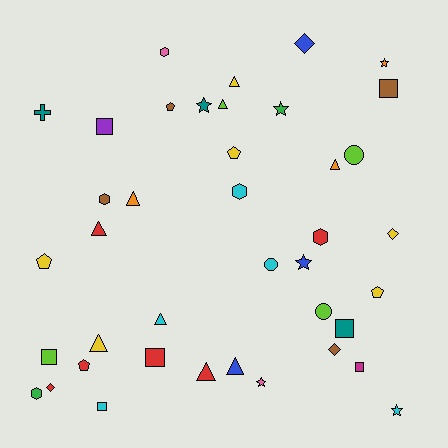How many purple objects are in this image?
There is 1 purple object.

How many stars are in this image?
There are 6 stars.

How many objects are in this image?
There are 40 objects.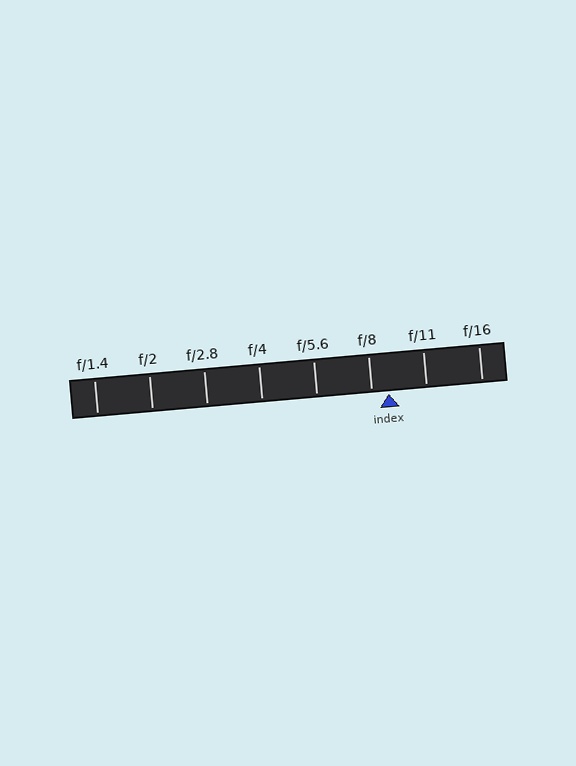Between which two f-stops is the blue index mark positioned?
The index mark is between f/8 and f/11.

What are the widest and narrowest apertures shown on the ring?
The widest aperture shown is f/1.4 and the narrowest is f/16.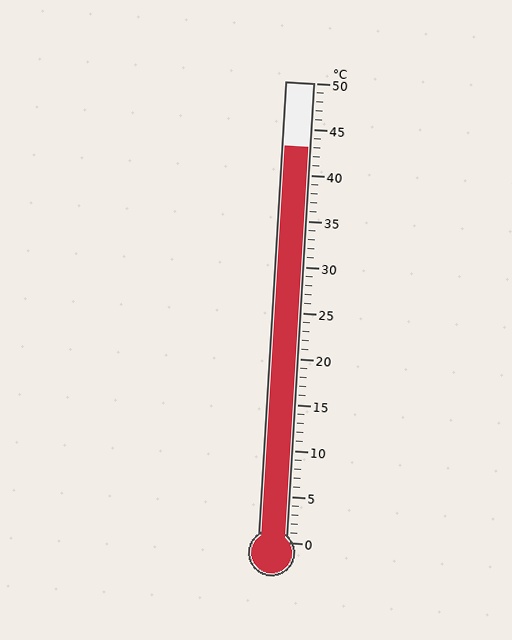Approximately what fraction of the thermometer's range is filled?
The thermometer is filled to approximately 85% of its range.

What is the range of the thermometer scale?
The thermometer scale ranges from 0°C to 50°C.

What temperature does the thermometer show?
The thermometer shows approximately 43°C.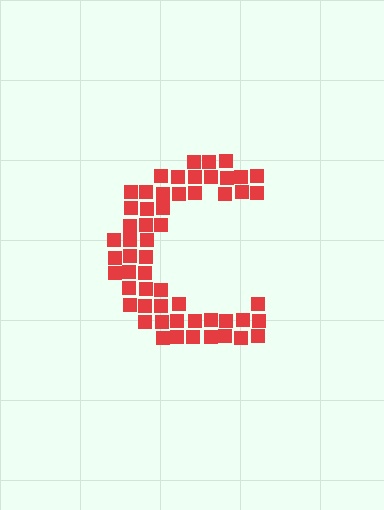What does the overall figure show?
The overall figure shows the letter C.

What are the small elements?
The small elements are squares.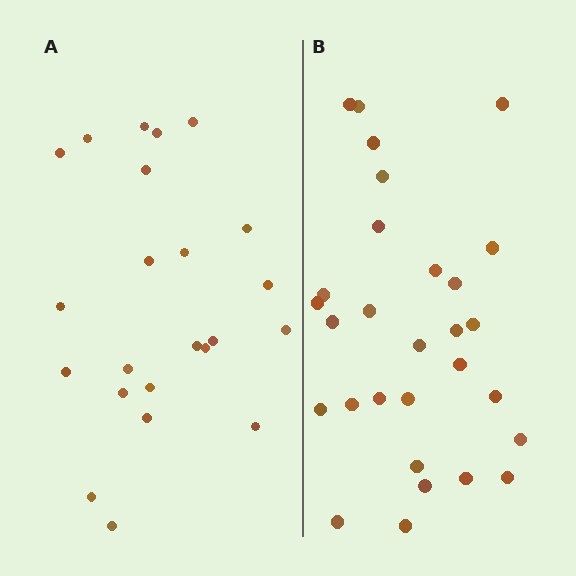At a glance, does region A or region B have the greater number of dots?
Region B (the right region) has more dots.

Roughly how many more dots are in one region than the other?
Region B has about 6 more dots than region A.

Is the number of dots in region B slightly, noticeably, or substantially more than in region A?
Region B has noticeably more, but not dramatically so. The ratio is roughly 1.3 to 1.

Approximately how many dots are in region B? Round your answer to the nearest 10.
About 30 dots. (The exact count is 29, which rounds to 30.)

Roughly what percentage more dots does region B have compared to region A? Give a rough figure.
About 25% more.